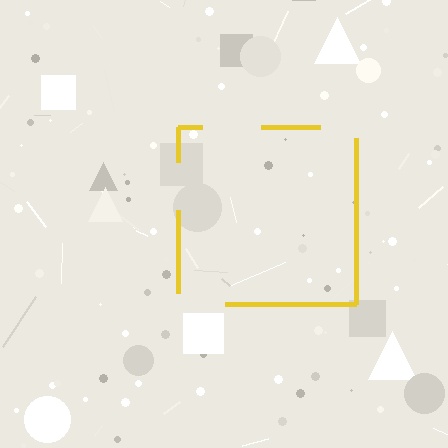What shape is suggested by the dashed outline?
The dashed outline suggests a square.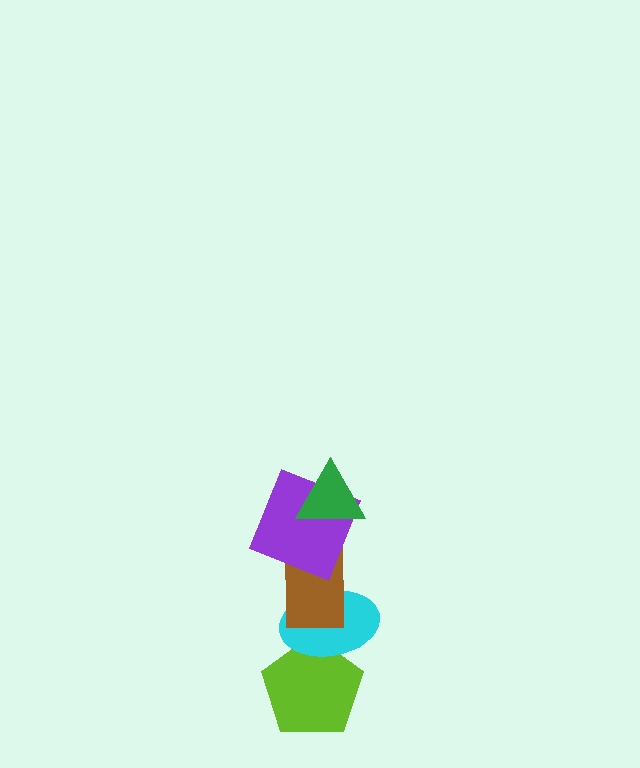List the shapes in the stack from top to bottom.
From top to bottom: the green triangle, the purple square, the brown rectangle, the cyan ellipse, the lime pentagon.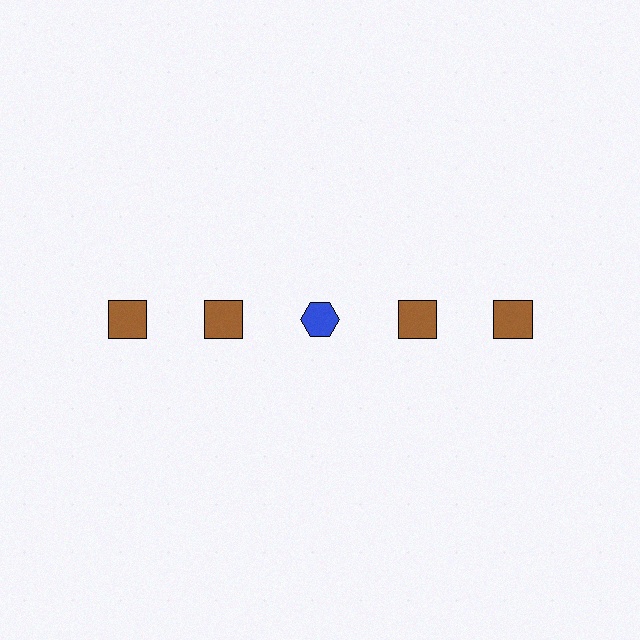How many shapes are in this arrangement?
There are 5 shapes arranged in a grid pattern.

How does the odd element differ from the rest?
It differs in both color (blue instead of brown) and shape (hexagon instead of square).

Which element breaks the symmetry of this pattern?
The blue hexagon in the top row, center column breaks the symmetry. All other shapes are brown squares.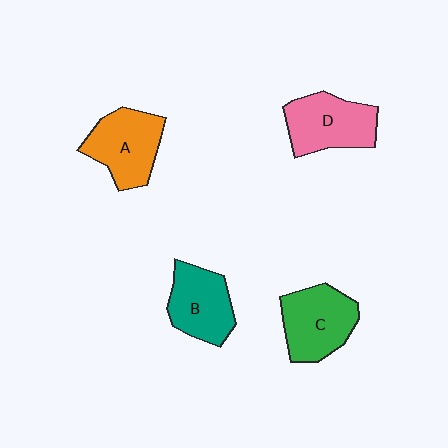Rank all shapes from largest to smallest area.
From largest to smallest: C (green), A (orange), D (pink), B (teal).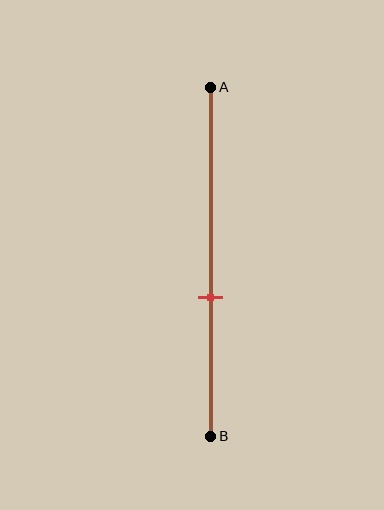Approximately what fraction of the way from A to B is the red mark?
The red mark is approximately 60% of the way from A to B.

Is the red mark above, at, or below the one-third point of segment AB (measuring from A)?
The red mark is below the one-third point of segment AB.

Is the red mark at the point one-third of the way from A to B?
No, the mark is at about 60% from A, not at the 33% one-third point.